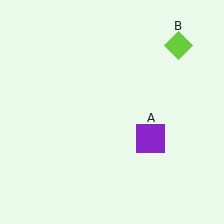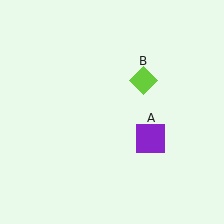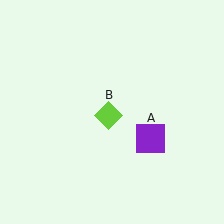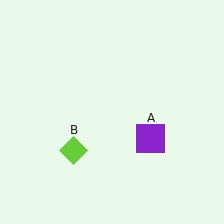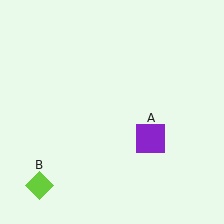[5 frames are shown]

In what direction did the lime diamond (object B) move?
The lime diamond (object B) moved down and to the left.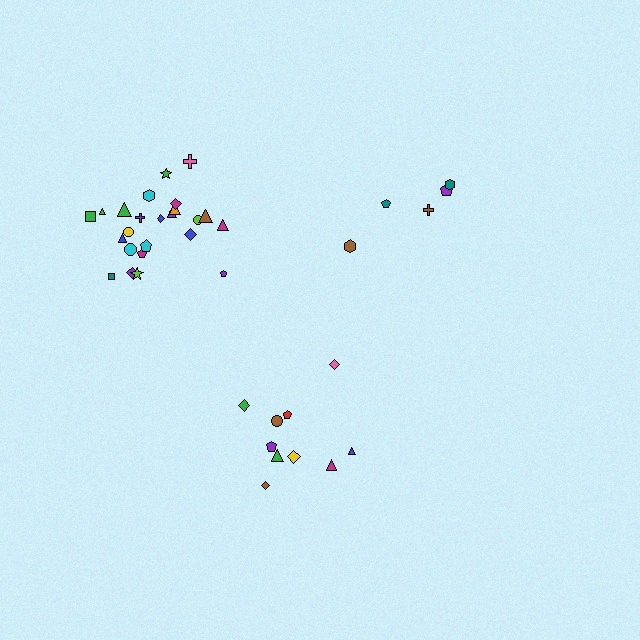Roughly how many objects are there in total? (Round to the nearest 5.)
Roughly 40 objects in total.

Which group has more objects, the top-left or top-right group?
The top-left group.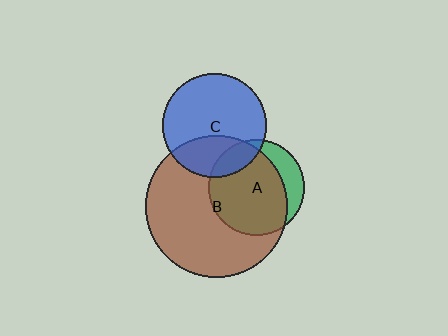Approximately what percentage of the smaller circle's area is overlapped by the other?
Approximately 30%.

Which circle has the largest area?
Circle B (brown).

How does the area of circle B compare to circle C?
Approximately 1.8 times.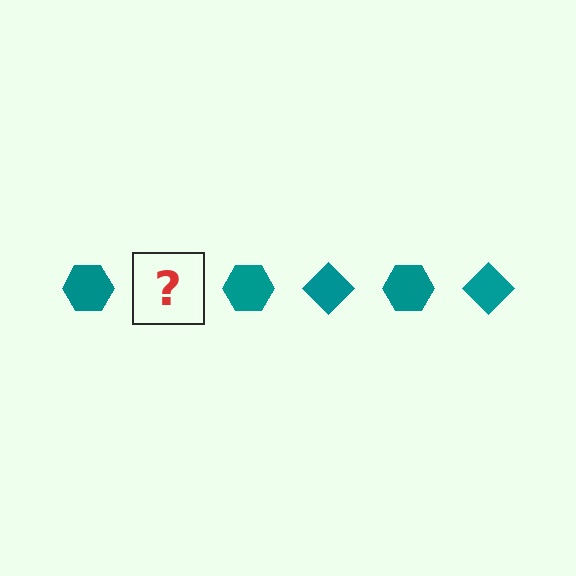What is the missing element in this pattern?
The missing element is a teal diamond.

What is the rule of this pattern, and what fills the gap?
The rule is that the pattern cycles through hexagon, diamond shapes in teal. The gap should be filled with a teal diamond.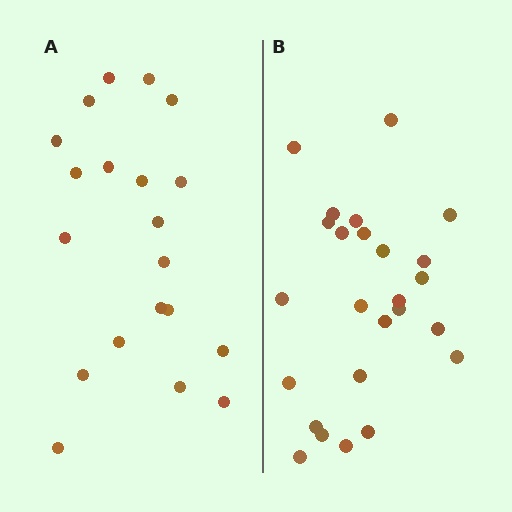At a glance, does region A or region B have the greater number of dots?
Region B (the right region) has more dots.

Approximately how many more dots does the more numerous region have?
Region B has about 5 more dots than region A.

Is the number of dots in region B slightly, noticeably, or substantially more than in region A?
Region B has noticeably more, but not dramatically so. The ratio is roughly 1.2 to 1.